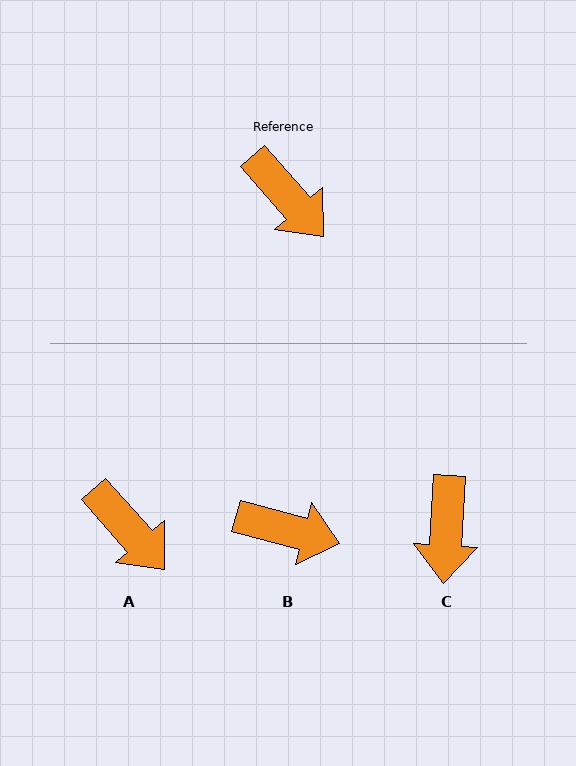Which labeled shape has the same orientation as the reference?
A.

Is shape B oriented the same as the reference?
No, it is off by about 33 degrees.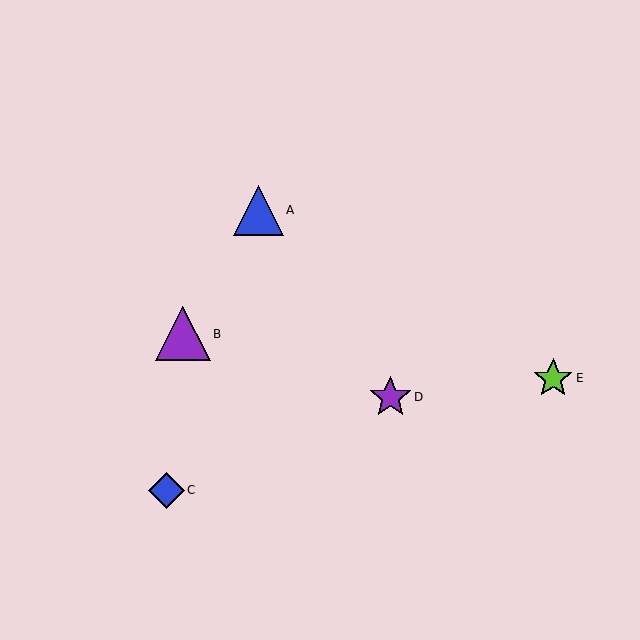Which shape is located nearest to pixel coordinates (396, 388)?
The purple star (labeled D) at (390, 397) is nearest to that location.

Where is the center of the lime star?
The center of the lime star is at (553, 378).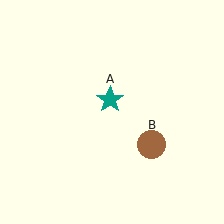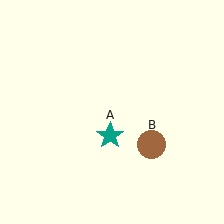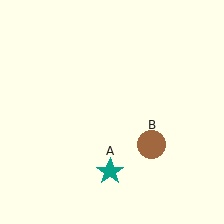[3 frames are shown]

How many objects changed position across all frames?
1 object changed position: teal star (object A).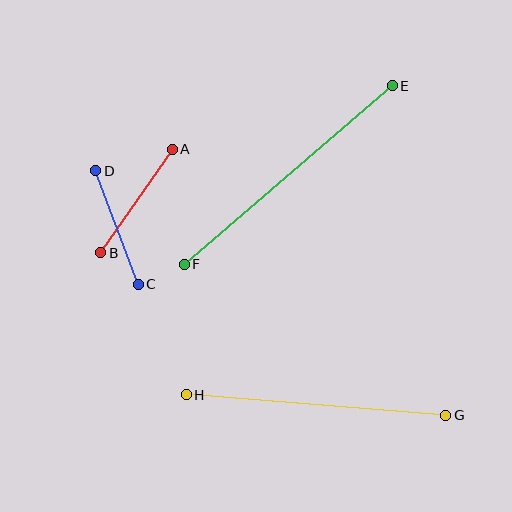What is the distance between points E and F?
The distance is approximately 274 pixels.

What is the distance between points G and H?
The distance is approximately 260 pixels.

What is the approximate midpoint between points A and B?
The midpoint is at approximately (136, 201) pixels.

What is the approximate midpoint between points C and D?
The midpoint is at approximately (117, 227) pixels.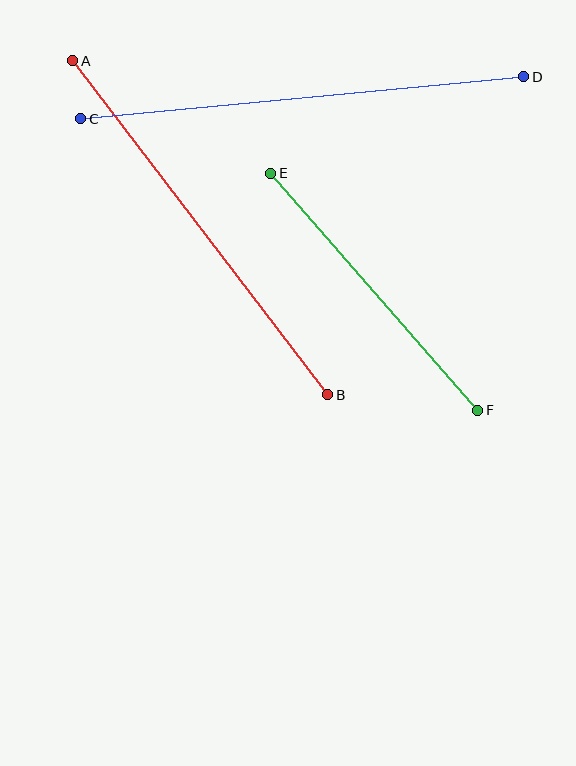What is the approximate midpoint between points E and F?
The midpoint is at approximately (374, 292) pixels.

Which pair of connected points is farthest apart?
Points C and D are farthest apart.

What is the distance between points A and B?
The distance is approximately 420 pixels.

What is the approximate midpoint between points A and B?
The midpoint is at approximately (200, 228) pixels.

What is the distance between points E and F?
The distance is approximately 315 pixels.